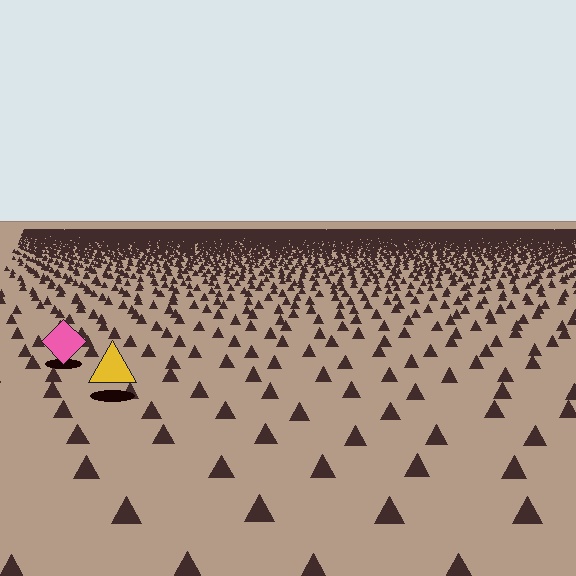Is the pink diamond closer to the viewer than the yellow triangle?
No. The yellow triangle is closer — you can tell from the texture gradient: the ground texture is coarser near it.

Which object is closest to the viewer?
The yellow triangle is closest. The texture marks near it are larger and more spread out.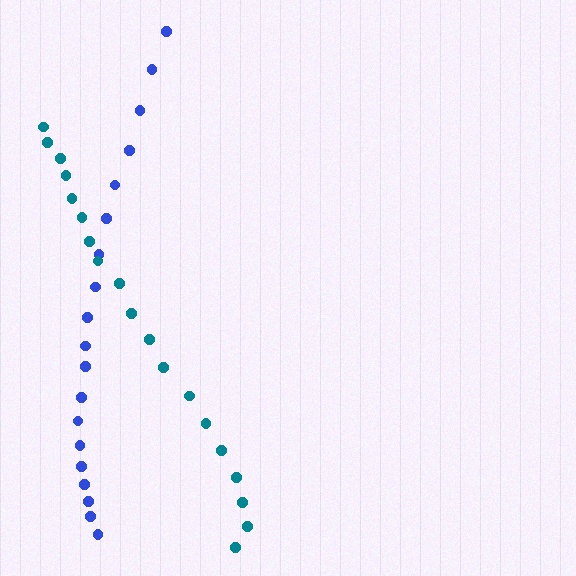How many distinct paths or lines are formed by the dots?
There are 2 distinct paths.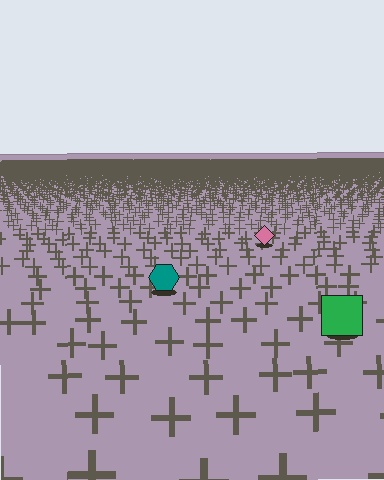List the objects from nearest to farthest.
From nearest to farthest: the green square, the teal hexagon, the pink diamond.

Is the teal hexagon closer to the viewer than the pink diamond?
Yes. The teal hexagon is closer — you can tell from the texture gradient: the ground texture is coarser near it.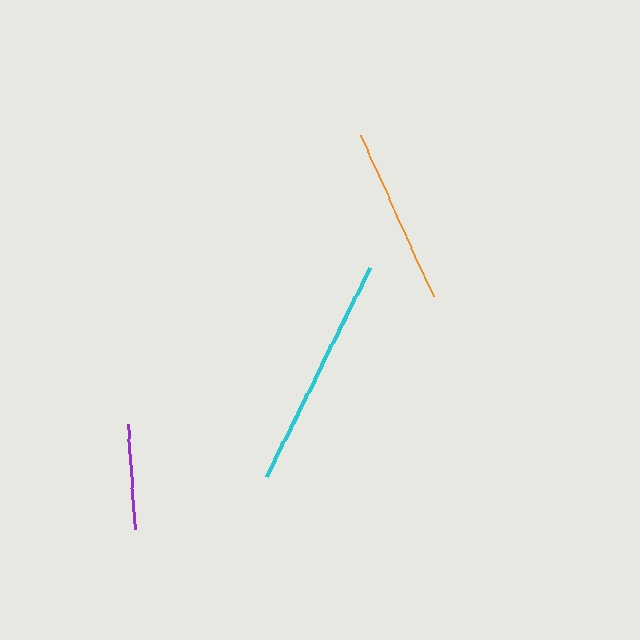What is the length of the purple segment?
The purple segment is approximately 105 pixels long.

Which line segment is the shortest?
The purple line is the shortest at approximately 105 pixels.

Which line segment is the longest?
The cyan line is the longest at approximately 233 pixels.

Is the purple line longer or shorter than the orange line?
The orange line is longer than the purple line.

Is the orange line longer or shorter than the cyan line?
The cyan line is longer than the orange line.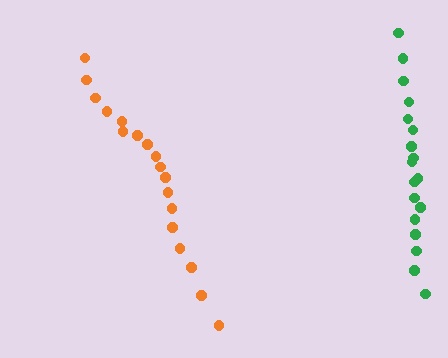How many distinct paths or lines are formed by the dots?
There are 2 distinct paths.